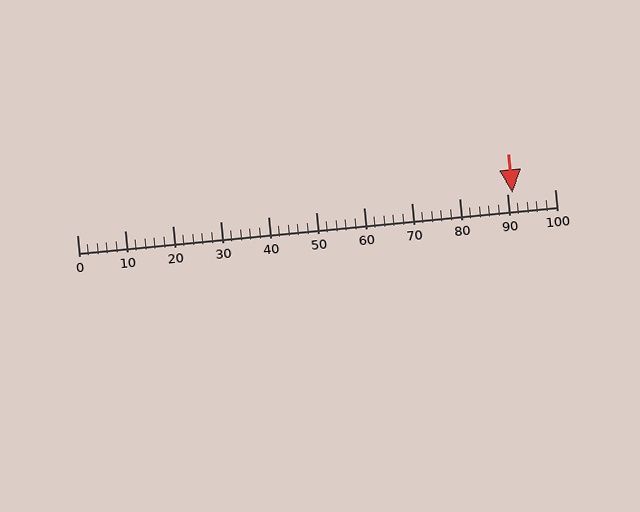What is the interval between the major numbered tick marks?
The major tick marks are spaced 10 units apart.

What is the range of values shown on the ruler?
The ruler shows values from 0 to 100.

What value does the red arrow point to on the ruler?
The red arrow points to approximately 91.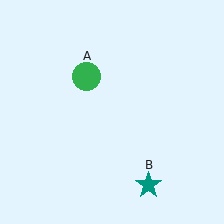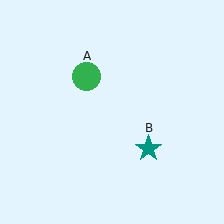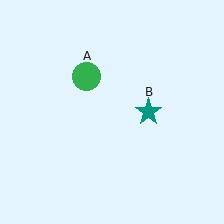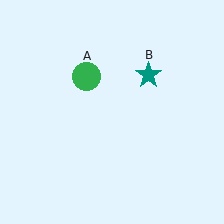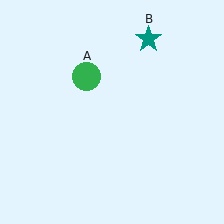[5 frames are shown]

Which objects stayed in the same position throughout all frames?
Green circle (object A) remained stationary.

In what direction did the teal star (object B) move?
The teal star (object B) moved up.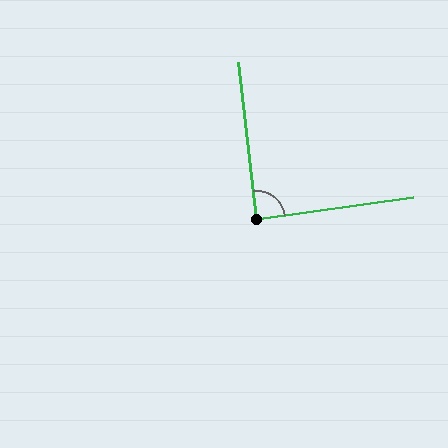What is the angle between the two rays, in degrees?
Approximately 89 degrees.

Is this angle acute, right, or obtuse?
It is approximately a right angle.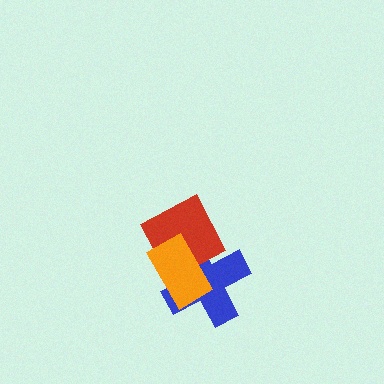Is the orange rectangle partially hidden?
No, no other shape covers it.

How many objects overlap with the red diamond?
2 objects overlap with the red diamond.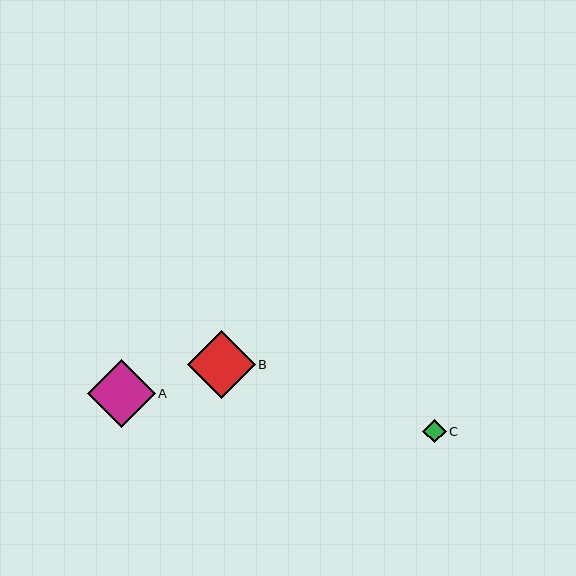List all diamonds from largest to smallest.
From largest to smallest: A, B, C.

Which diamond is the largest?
Diamond A is the largest with a size of approximately 68 pixels.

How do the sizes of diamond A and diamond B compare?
Diamond A and diamond B are approximately the same size.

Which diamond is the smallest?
Diamond C is the smallest with a size of approximately 24 pixels.